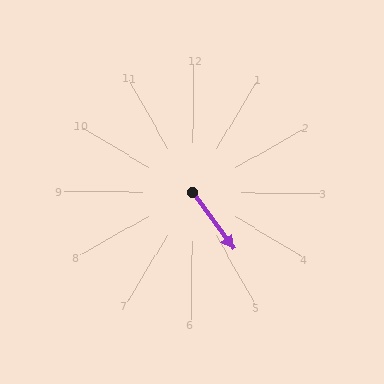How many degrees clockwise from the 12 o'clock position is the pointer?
Approximately 144 degrees.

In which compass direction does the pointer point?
Southeast.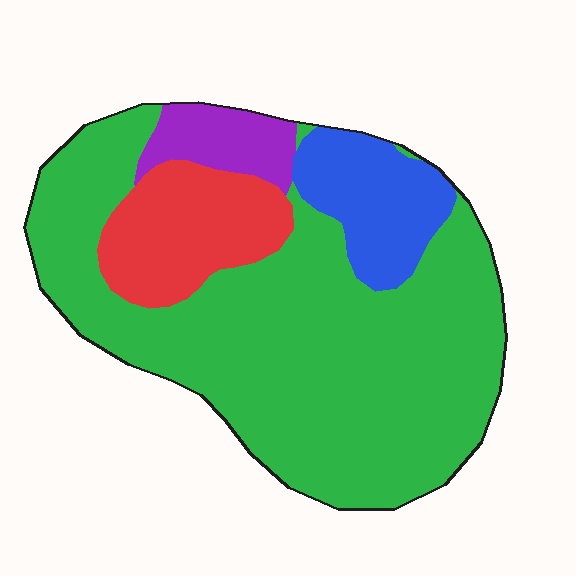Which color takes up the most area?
Green, at roughly 65%.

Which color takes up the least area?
Purple, at roughly 5%.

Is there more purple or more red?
Red.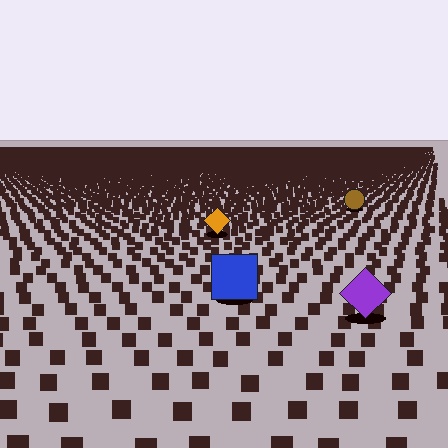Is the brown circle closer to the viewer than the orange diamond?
No. The orange diamond is closer — you can tell from the texture gradient: the ground texture is coarser near it.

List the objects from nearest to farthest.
From nearest to farthest: the purple diamond, the blue square, the orange diamond, the brown circle.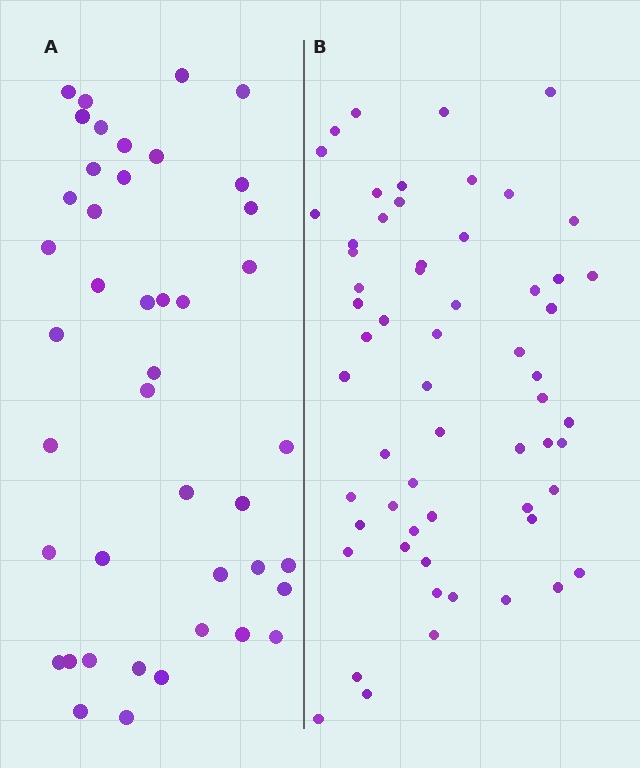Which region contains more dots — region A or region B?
Region B (the right region) has more dots.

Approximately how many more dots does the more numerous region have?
Region B has approximately 15 more dots than region A.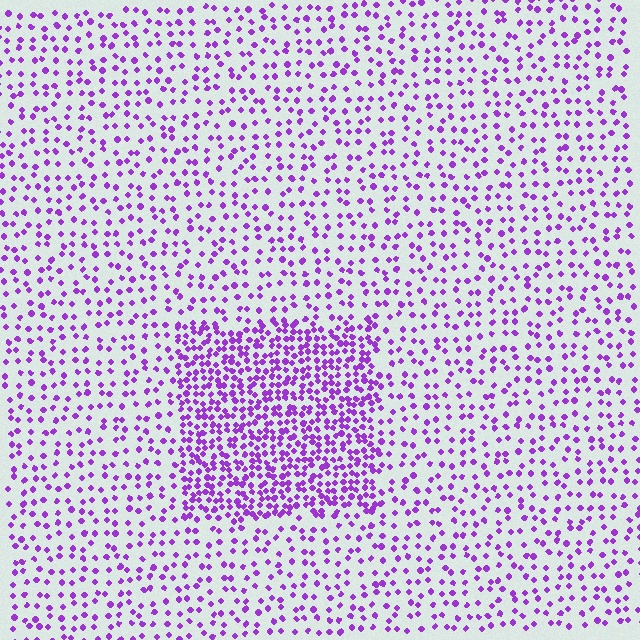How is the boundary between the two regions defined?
The boundary is defined by a change in element density (approximately 2.3x ratio). All elements are the same color, size, and shape.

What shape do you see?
I see a rectangle.